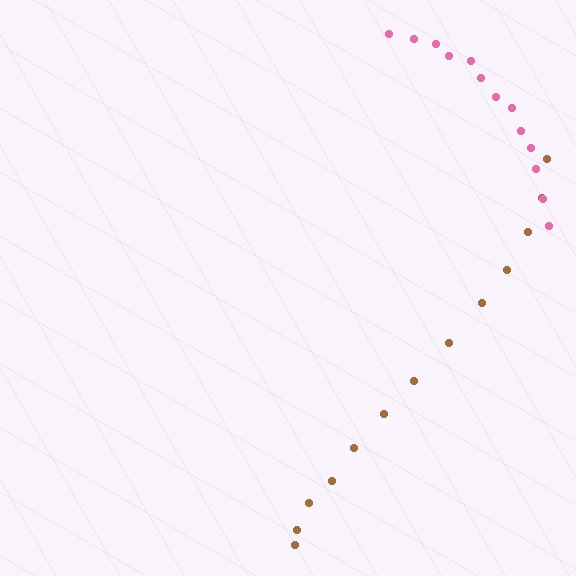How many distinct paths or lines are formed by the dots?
There are 2 distinct paths.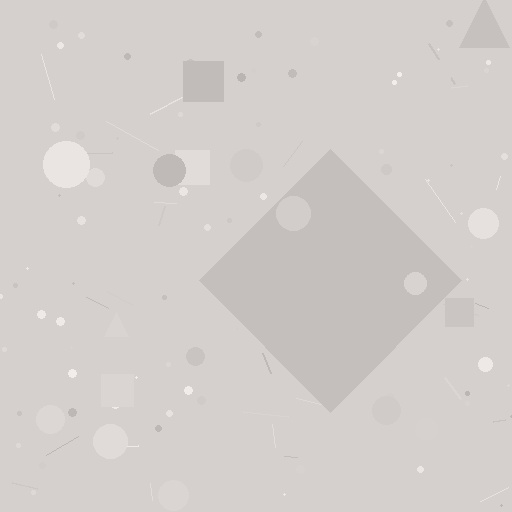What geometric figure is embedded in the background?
A diamond is embedded in the background.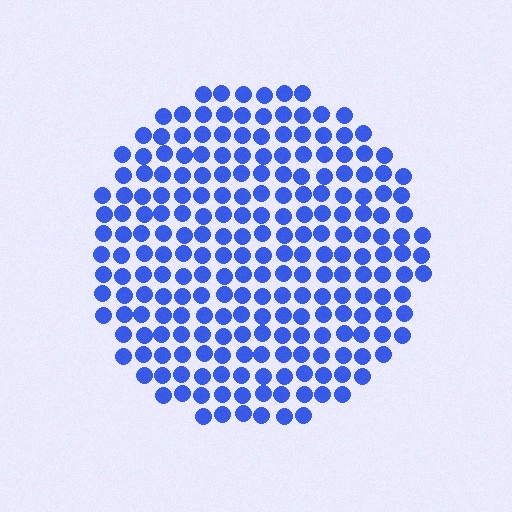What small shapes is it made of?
It is made of small circles.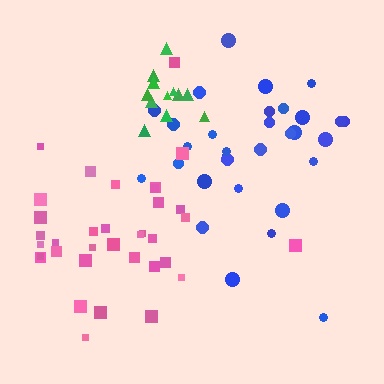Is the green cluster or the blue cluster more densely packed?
Green.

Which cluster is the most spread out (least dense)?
Pink.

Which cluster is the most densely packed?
Green.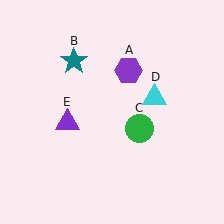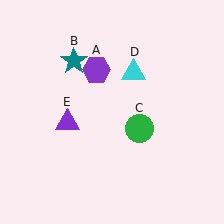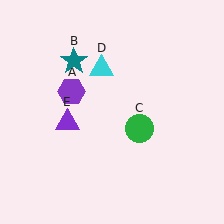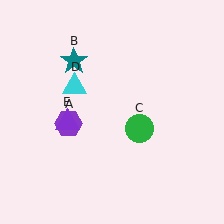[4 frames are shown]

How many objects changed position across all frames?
2 objects changed position: purple hexagon (object A), cyan triangle (object D).